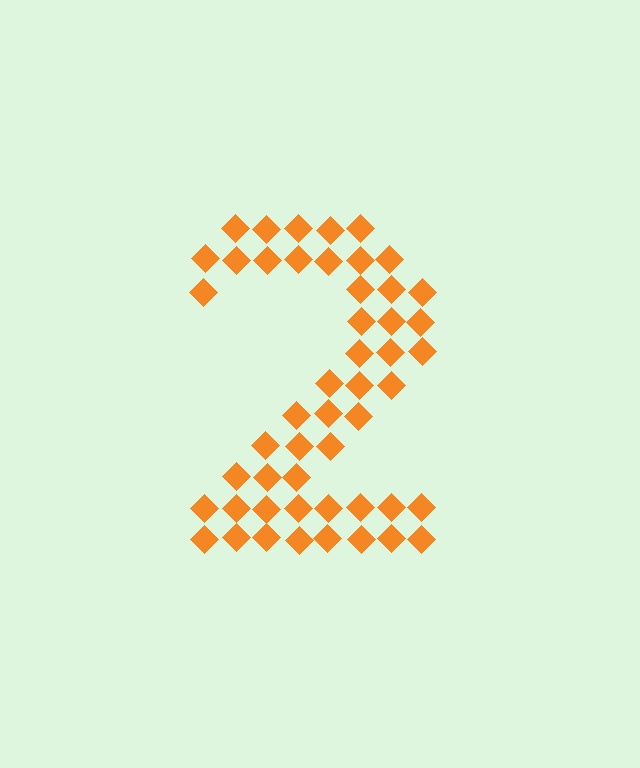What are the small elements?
The small elements are diamonds.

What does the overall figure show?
The overall figure shows the digit 2.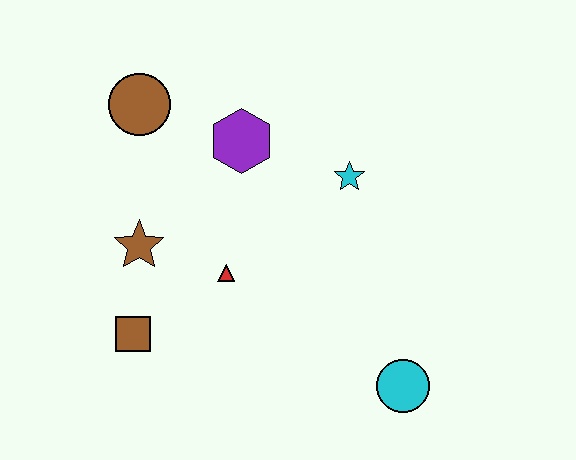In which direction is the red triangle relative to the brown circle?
The red triangle is below the brown circle.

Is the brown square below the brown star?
Yes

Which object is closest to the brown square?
The brown star is closest to the brown square.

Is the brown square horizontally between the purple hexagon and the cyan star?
No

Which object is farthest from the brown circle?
The cyan circle is farthest from the brown circle.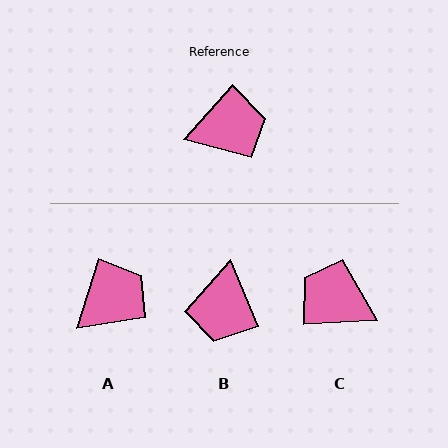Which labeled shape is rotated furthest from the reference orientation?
C, about 135 degrees away.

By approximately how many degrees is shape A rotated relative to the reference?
Approximately 25 degrees counter-clockwise.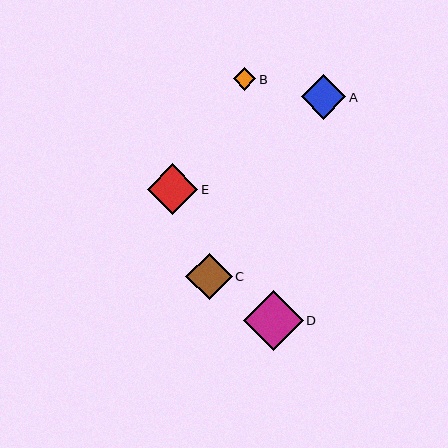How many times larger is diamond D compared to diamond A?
Diamond D is approximately 1.3 times the size of diamond A.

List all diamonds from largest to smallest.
From largest to smallest: D, E, C, A, B.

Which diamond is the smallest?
Diamond B is the smallest with a size of approximately 23 pixels.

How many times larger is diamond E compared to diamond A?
Diamond E is approximately 1.1 times the size of diamond A.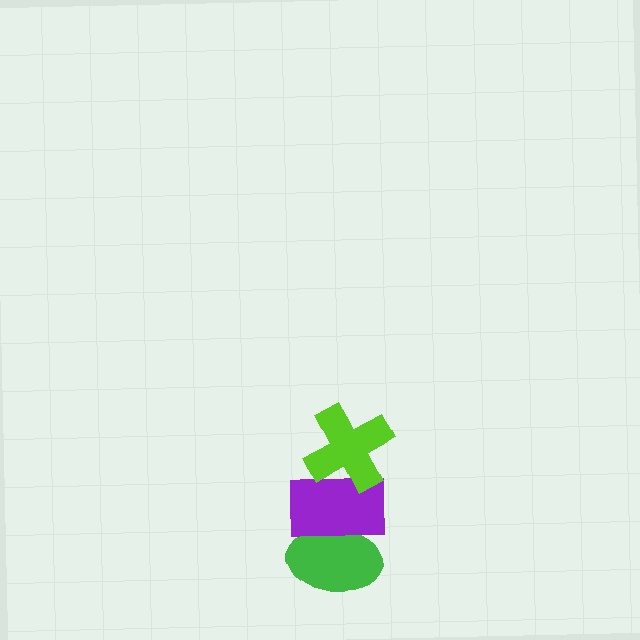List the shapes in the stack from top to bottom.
From top to bottom: the lime cross, the purple rectangle, the green ellipse.